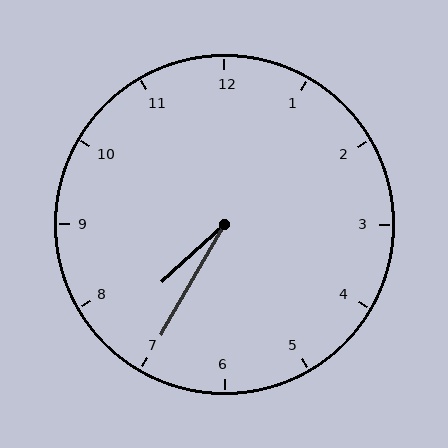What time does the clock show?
7:35.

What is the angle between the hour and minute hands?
Approximately 18 degrees.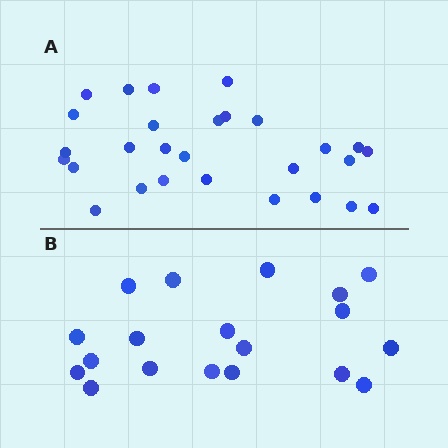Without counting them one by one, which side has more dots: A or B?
Region A (the top region) has more dots.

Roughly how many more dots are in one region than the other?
Region A has roughly 8 or so more dots than region B.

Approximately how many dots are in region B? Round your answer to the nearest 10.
About 20 dots. (The exact count is 19, which rounds to 20.)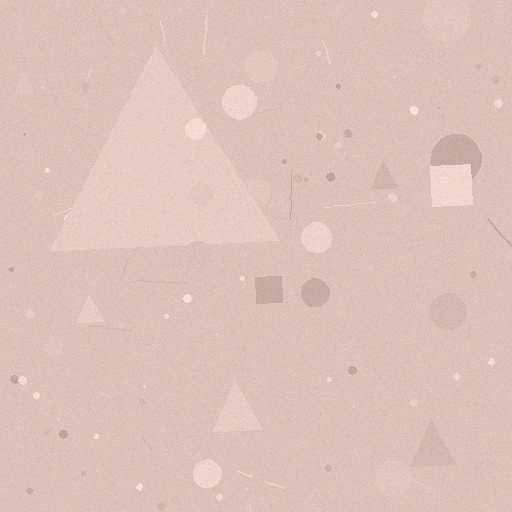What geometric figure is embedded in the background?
A triangle is embedded in the background.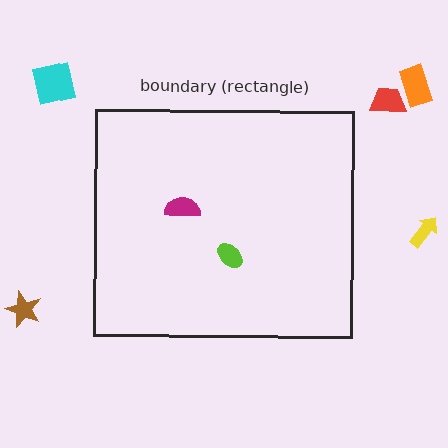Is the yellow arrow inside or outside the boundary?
Outside.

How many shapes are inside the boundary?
2 inside, 5 outside.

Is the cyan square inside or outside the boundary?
Outside.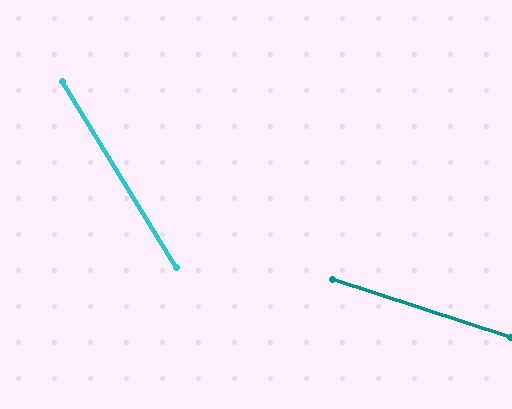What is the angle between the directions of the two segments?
Approximately 41 degrees.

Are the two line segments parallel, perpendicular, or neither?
Neither parallel nor perpendicular — they differ by about 41°.